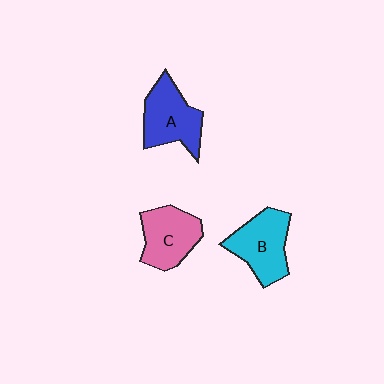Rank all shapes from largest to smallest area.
From largest to smallest: B (cyan), A (blue), C (pink).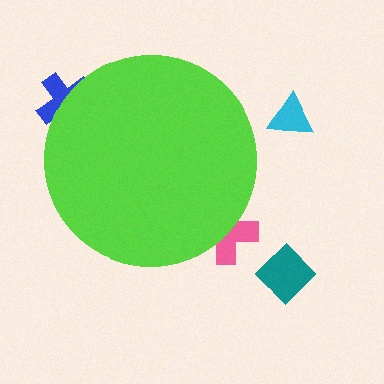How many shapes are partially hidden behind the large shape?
2 shapes are partially hidden.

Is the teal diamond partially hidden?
No, the teal diamond is fully visible.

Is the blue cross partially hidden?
Yes, the blue cross is partially hidden behind the lime circle.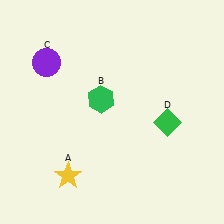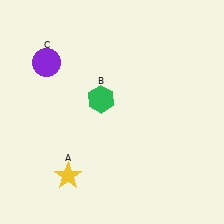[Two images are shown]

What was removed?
The green diamond (D) was removed in Image 2.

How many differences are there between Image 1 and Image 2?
There is 1 difference between the two images.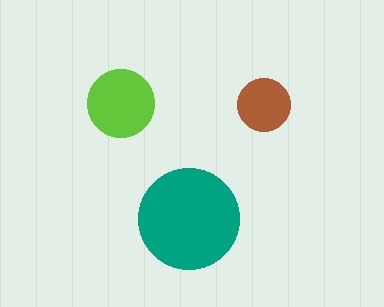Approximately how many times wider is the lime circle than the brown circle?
About 1.5 times wider.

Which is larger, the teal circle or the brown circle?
The teal one.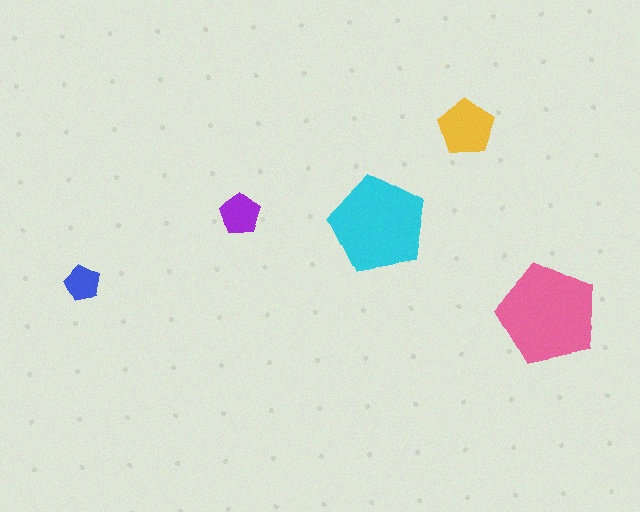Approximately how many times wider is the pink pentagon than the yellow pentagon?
About 2 times wider.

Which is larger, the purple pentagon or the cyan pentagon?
The cyan one.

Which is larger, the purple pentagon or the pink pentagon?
The pink one.